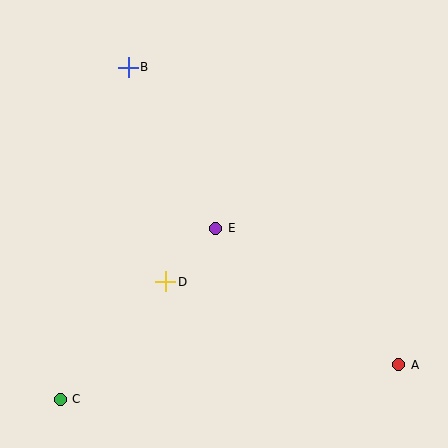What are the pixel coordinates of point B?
Point B is at (128, 67).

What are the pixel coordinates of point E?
Point E is at (216, 228).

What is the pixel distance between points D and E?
The distance between D and E is 73 pixels.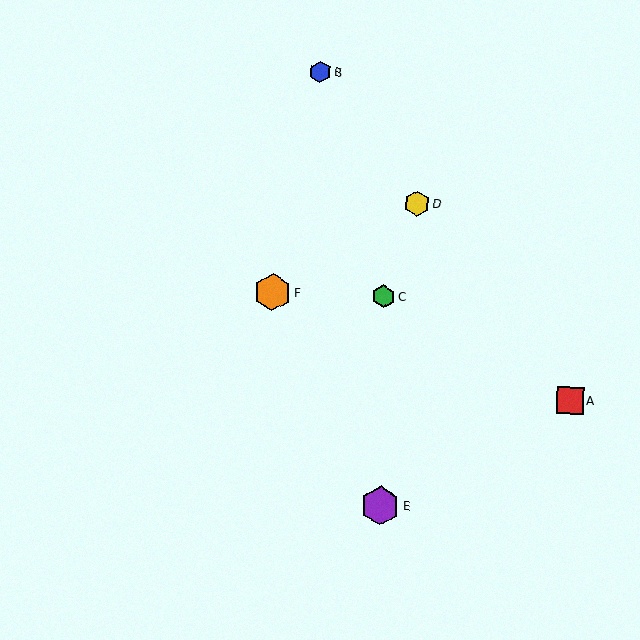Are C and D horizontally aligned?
No, C is at y≈296 and D is at y≈204.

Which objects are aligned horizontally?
Objects C, F are aligned horizontally.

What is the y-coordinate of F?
Object F is at y≈292.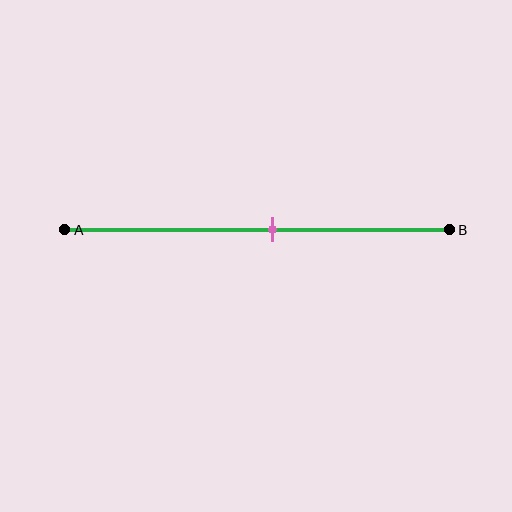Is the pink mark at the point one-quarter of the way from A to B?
No, the mark is at about 55% from A, not at the 25% one-quarter point.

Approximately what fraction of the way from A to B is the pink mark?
The pink mark is approximately 55% of the way from A to B.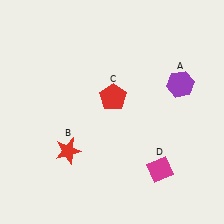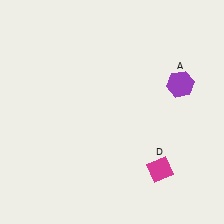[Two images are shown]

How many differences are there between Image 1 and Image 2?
There are 2 differences between the two images.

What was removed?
The red star (B), the red pentagon (C) were removed in Image 2.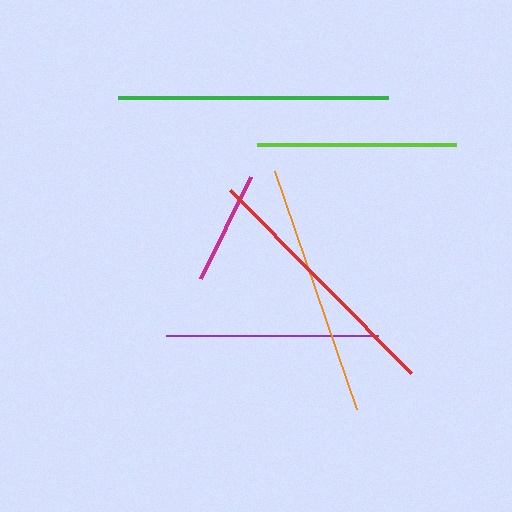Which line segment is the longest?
The green line is the longest at approximately 270 pixels.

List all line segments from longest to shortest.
From longest to shortest: green, red, orange, purple, lime, magenta.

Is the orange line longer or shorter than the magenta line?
The orange line is longer than the magenta line.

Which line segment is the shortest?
The magenta line is the shortest at approximately 113 pixels.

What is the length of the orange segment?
The orange segment is approximately 252 pixels long.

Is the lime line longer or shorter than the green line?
The green line is longer than the lime line.